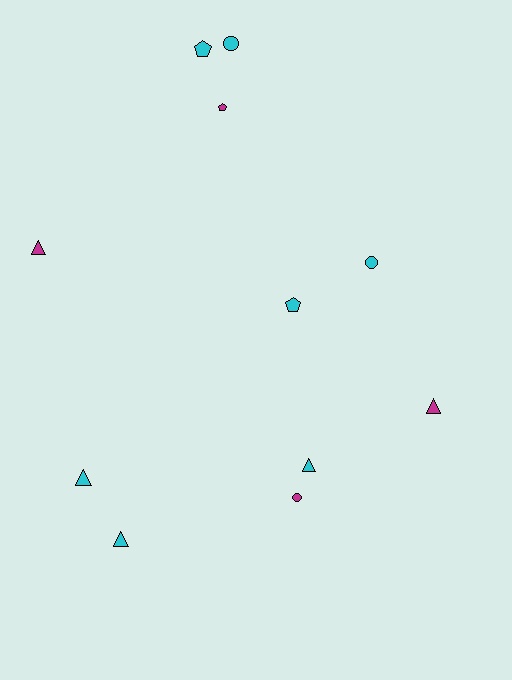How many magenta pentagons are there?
There is 1 magenta pentagon.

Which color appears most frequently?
Cyan, with 7 objects.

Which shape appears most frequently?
Triangle, with 5 objects.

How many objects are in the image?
There are 11 objects.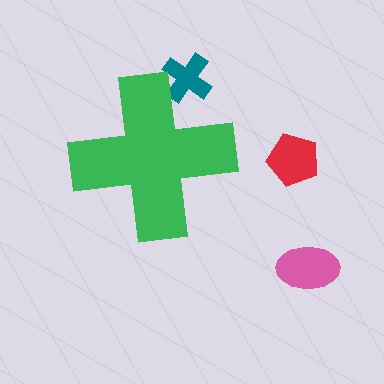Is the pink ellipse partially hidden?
No, the pink ellipse is fully visible.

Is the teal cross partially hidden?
Yes, the teal cross is partially hidden behind the green cross.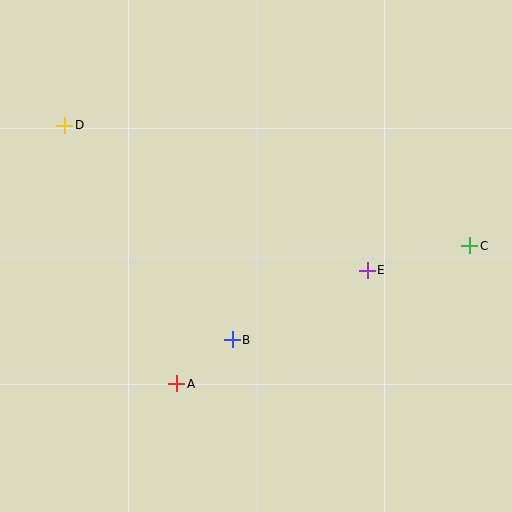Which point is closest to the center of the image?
Point B at (232, 340) is closest to the center.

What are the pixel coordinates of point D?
Point D is at (65, 125).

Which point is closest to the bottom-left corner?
Point A is closest to the bottom-left corner.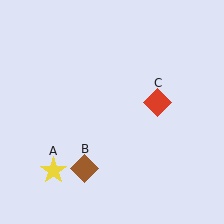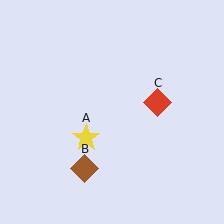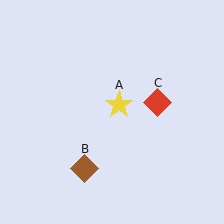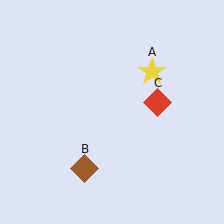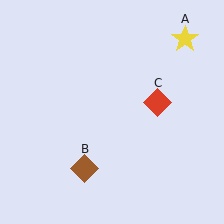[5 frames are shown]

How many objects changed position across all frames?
1 object changed position: yellow star (object A).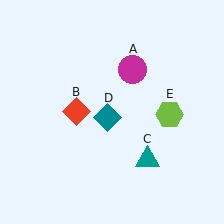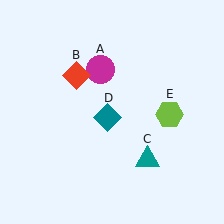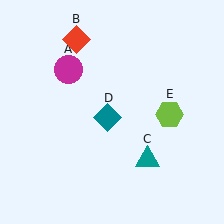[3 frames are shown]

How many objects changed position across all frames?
2 objects changed position: magenta circle (object A), red diamond (object B).